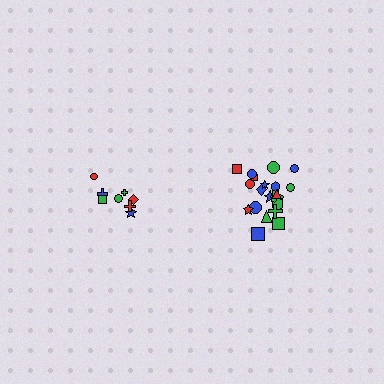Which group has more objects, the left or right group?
The right group.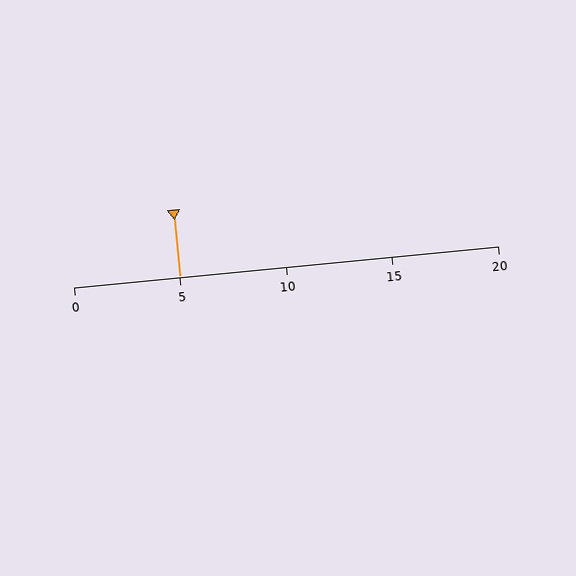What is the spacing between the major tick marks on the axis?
The major ticks are spaced 5 apart.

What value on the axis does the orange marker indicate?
The marker indicates approximately 5.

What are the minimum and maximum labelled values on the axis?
The axis runs from 0 to 20.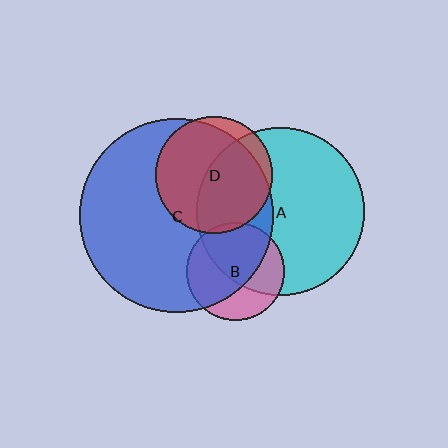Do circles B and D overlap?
Yes.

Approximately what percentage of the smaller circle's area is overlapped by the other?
Approximately 5%.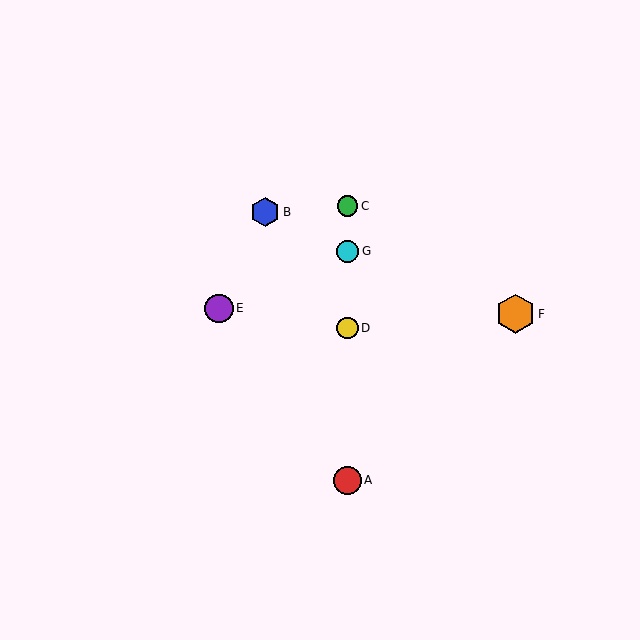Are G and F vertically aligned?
No, G is at x≈347 and F is at x≈515.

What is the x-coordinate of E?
Object E is at x≈219.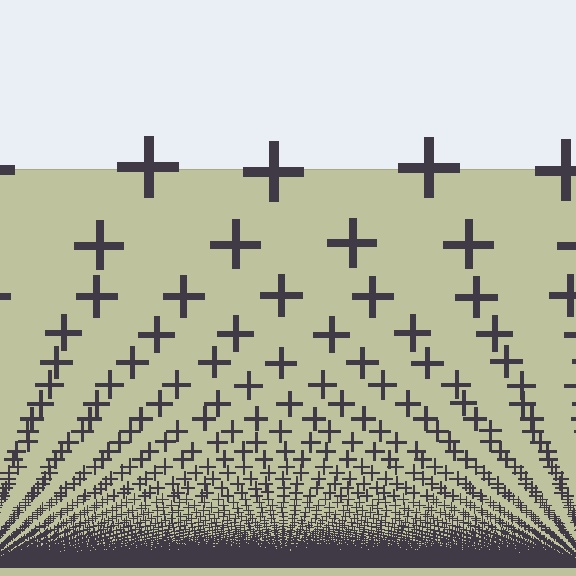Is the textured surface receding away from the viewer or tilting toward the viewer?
The surface appears to tilt toward the viewer. Texture elements get larger and sparser toward the top.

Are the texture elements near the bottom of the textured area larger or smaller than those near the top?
Smaller. The gradient is inverted — elements near the bottom are smaller and denser.